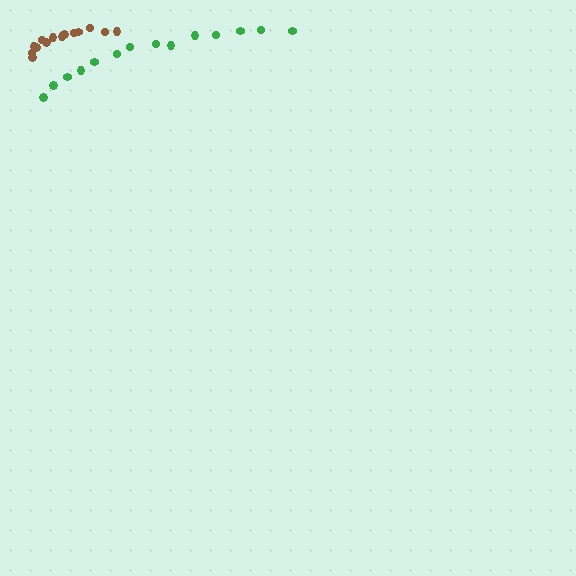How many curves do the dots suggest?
There are 2 distinct paths.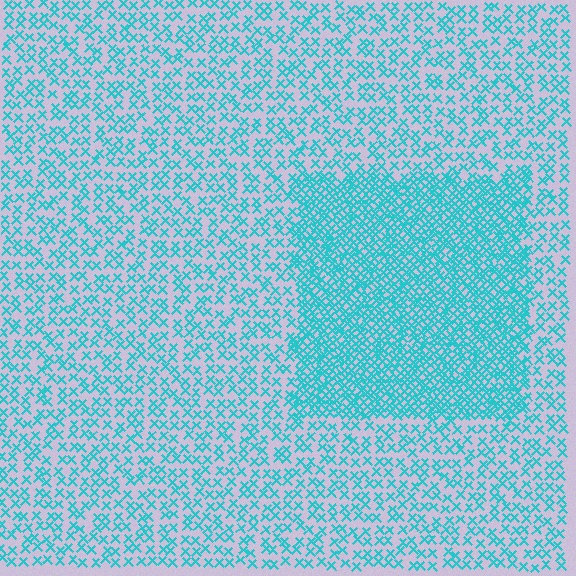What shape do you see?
I see a rectangle.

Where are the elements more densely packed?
The elements are more densely packed inside the rectangle boundary.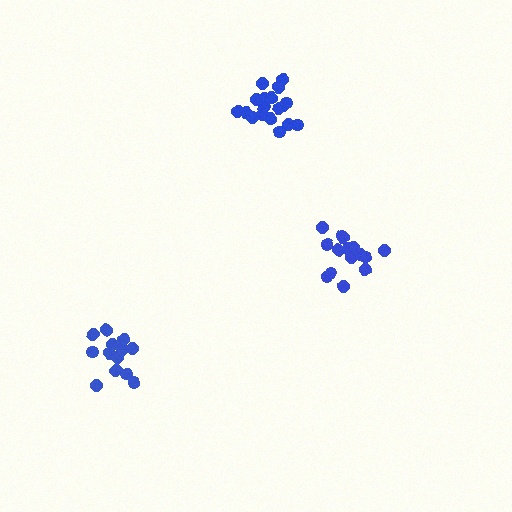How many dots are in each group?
Group 1: 13 dots, Group 2: 18 dots, Group 3: 17 dots (48 total).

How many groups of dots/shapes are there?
There are 3 groups.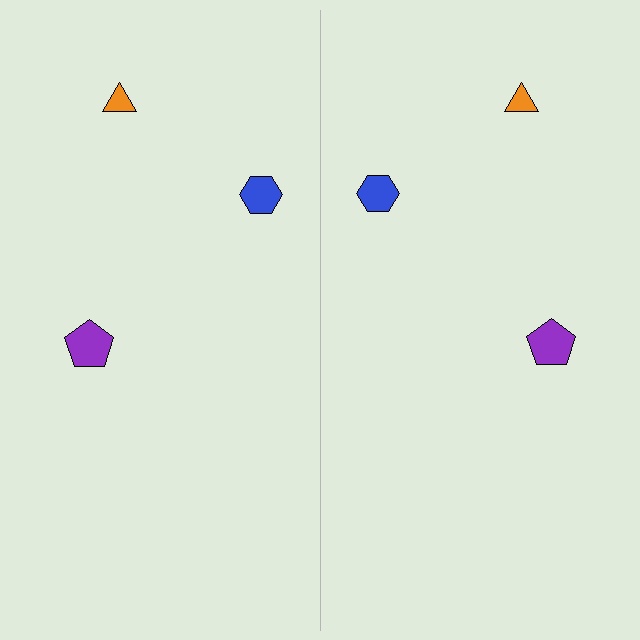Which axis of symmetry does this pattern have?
The pattern has a vertical axis of symmetry running through the center of the image.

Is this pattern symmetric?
Yes, this pattern has bilateral (reflection) symmetry.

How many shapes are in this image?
There are 6 shapes in this image.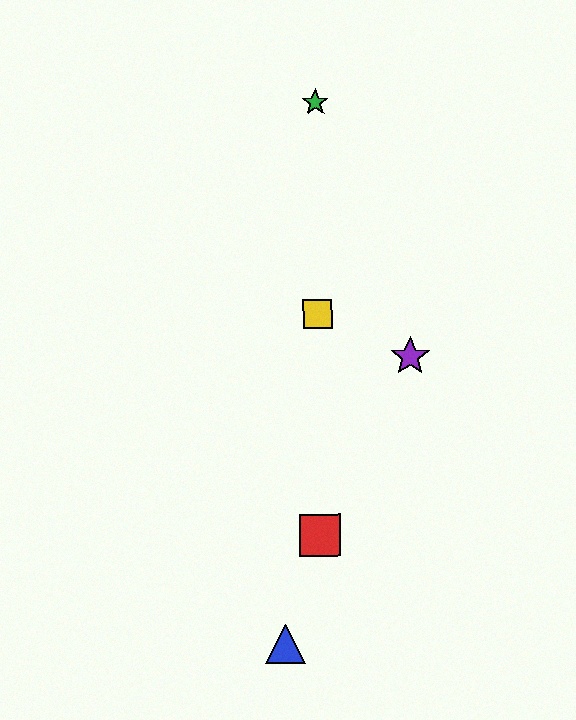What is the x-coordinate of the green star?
The green star is at x≈316.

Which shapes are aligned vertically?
The red square, the green star, the yellow square are aligned vertically.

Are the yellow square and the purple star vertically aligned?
No, the yellow square is at x≈318 and the purple star is at x≈410.